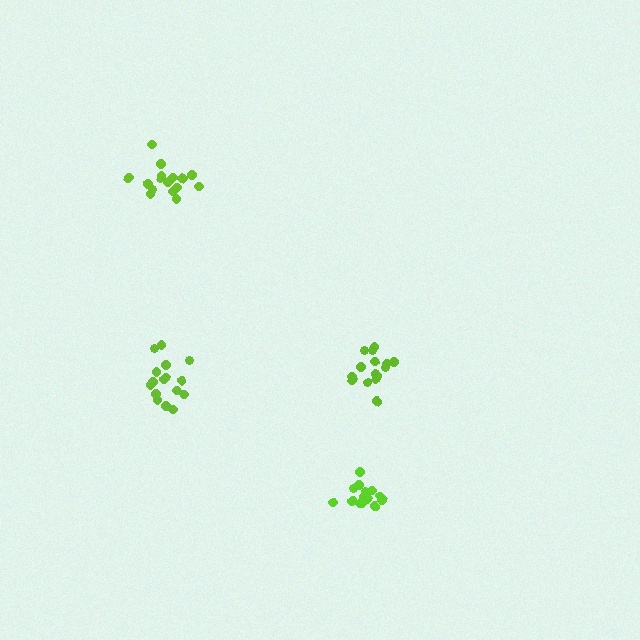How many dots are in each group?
Group 1: 16 dots, Group 2: 14 dots, Group 3: 16 dots, Group 4: 16 dots (62 total).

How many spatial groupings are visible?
There are 4 spatial groupings.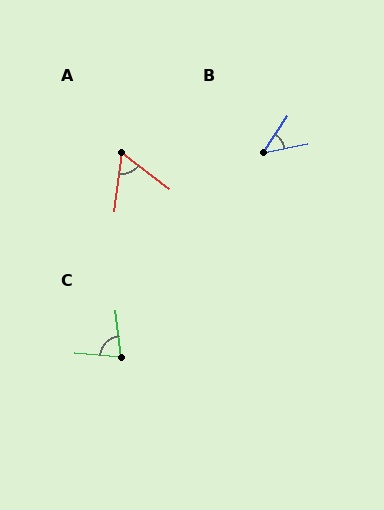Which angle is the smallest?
B, at approximately 45 degrees.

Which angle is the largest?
C, at approximately 79 degrees.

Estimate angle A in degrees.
Approximately 61 degrees.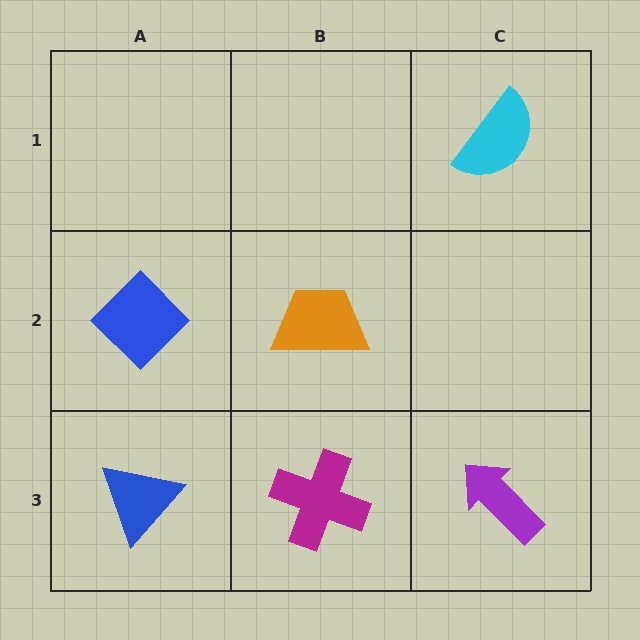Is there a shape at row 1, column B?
No, that cell is empty.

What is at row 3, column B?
A magenta cross.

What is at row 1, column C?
A cyan semicircle.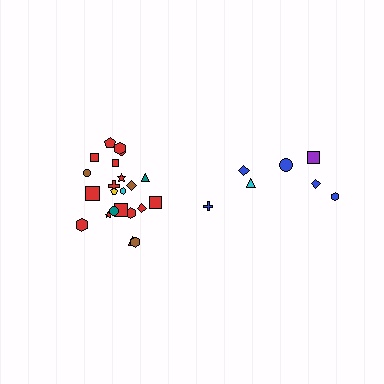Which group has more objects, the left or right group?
The left group.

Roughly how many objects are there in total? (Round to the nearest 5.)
Roughly 30 objects in total.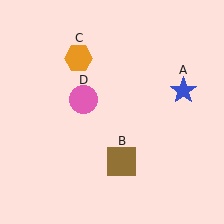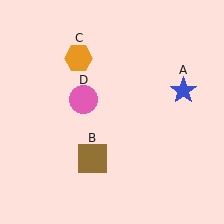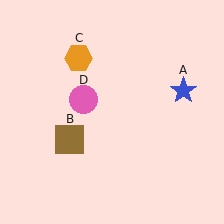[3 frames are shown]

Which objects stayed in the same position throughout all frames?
Blue star (object A) and orange hexagon (object C) and pink circle (object D) remained stationary.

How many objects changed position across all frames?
1 object changed position: brown square (object B).